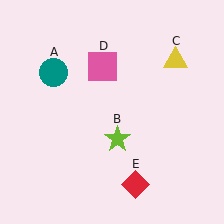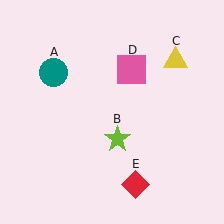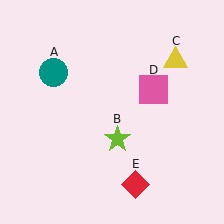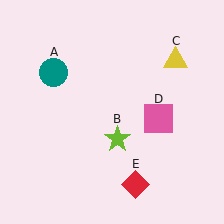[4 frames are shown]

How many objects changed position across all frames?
1 object changed position: pink square (object D).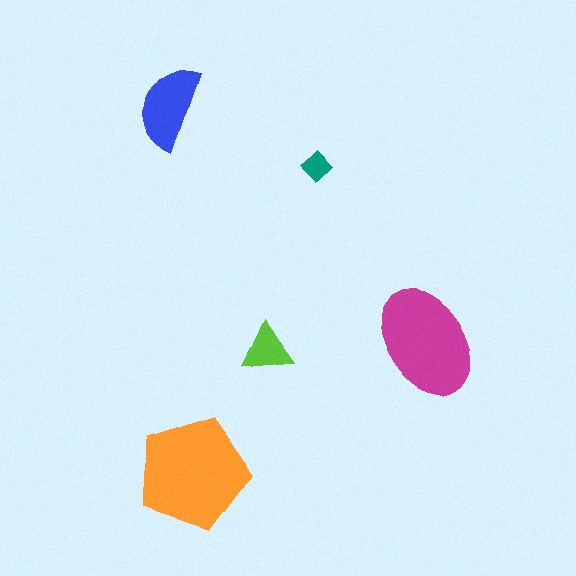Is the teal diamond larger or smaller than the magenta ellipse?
Smaller.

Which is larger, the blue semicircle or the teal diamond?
The blue semicircle.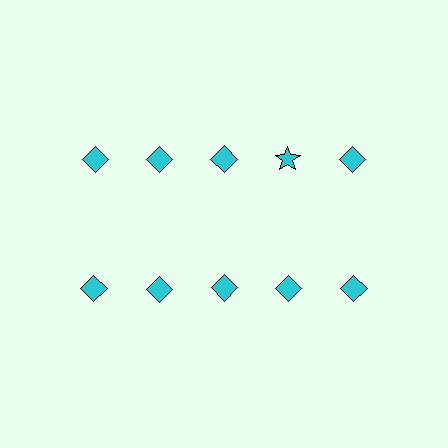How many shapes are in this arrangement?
There are 10 shapes arranged in a grid pattern.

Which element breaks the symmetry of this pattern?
The cyan star in the top row, second from right column breaks the symmetry. All other shapes are cyan diamonds.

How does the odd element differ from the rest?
It has a different shape: star instead of diamond.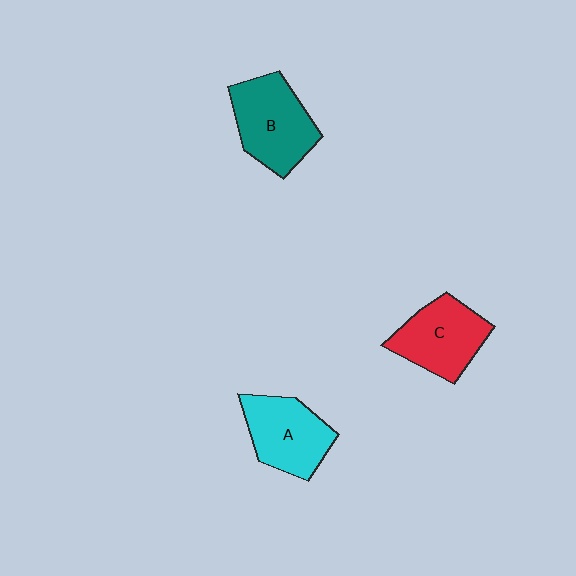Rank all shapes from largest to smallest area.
From largest to smallest: B (teal), A (cyan), C (red).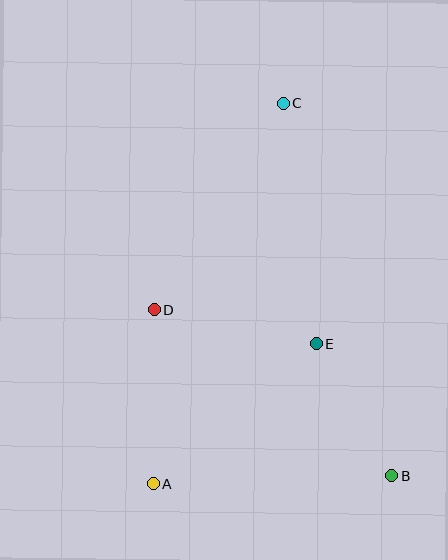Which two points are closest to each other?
Points B and E are closest to each other.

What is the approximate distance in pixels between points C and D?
The distance between C and D is approximately 244 pixels.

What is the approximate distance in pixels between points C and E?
The distance between C and E is approximately 243 pixels.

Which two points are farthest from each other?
Points A and C are farthest from each other.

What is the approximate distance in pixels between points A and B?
The distance between A and B is approximately 239 pixels.